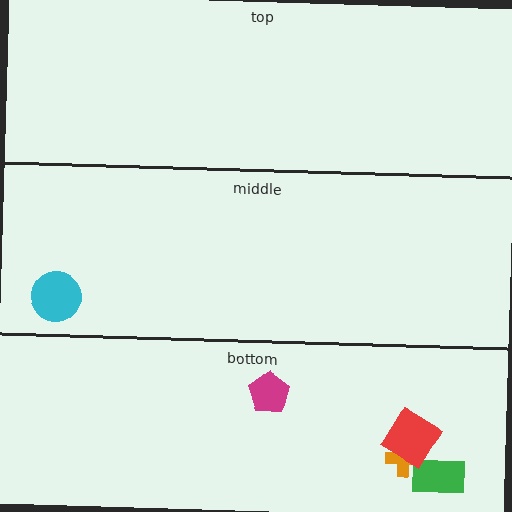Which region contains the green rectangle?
The bottom region.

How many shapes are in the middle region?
1.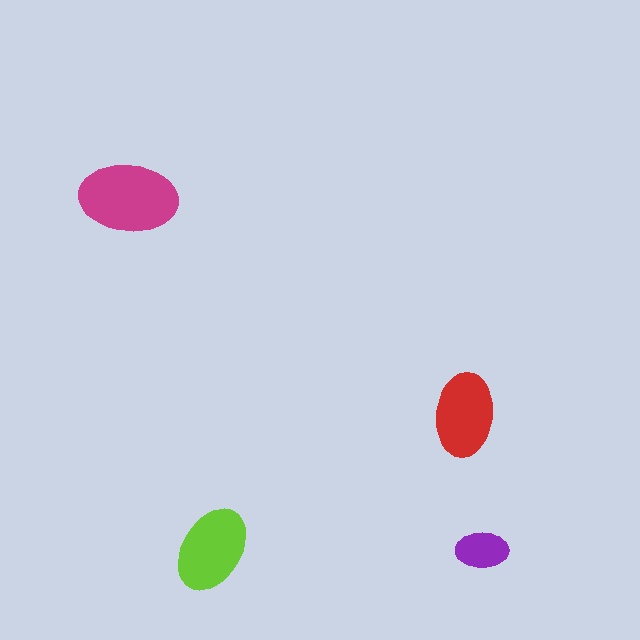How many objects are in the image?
There are 4 objects in the image.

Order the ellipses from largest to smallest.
the magenta one, the lime one, the red one, the purple one.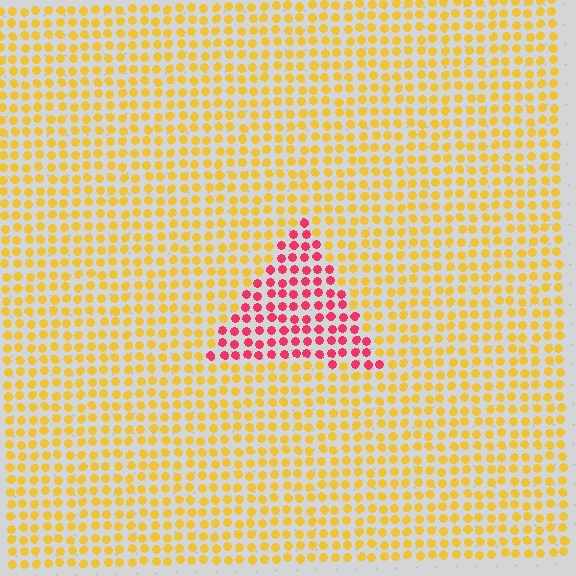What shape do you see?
I see a triangle.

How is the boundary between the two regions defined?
The boundary is defined purely by a slight shift in hue (about 62 degrees). Spacing, size, and orientation are identical on both sides.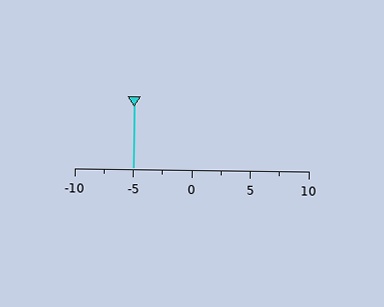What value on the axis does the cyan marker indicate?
The marker indicates approximately -5.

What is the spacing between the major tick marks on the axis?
The major ticks are spaced 5 apart.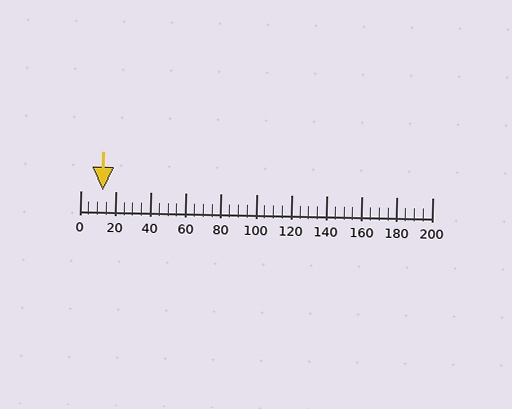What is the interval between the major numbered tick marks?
The major tick marks are spaced 20 units apart.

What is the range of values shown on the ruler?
The ruler shows values from 0 to 200.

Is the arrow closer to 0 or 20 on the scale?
The arrow is closer to 20.